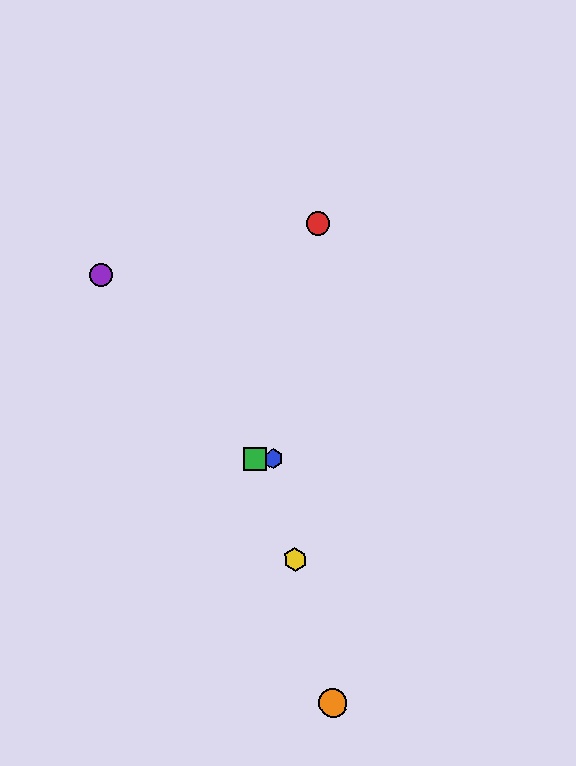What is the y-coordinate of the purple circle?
The purple circle is at y≈275.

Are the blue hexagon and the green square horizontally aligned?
Yes, both are at y≈458.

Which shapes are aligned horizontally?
The blue hexagon, the green square are aligned horizontally.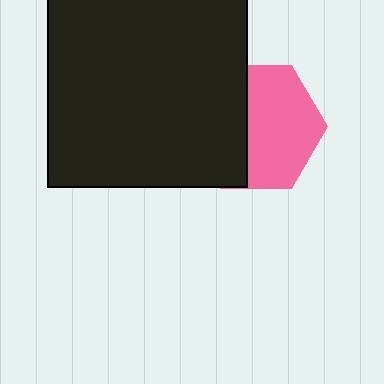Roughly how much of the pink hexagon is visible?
About half of it is visible (roughly 59%).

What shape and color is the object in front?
The object in front is a black rectangle.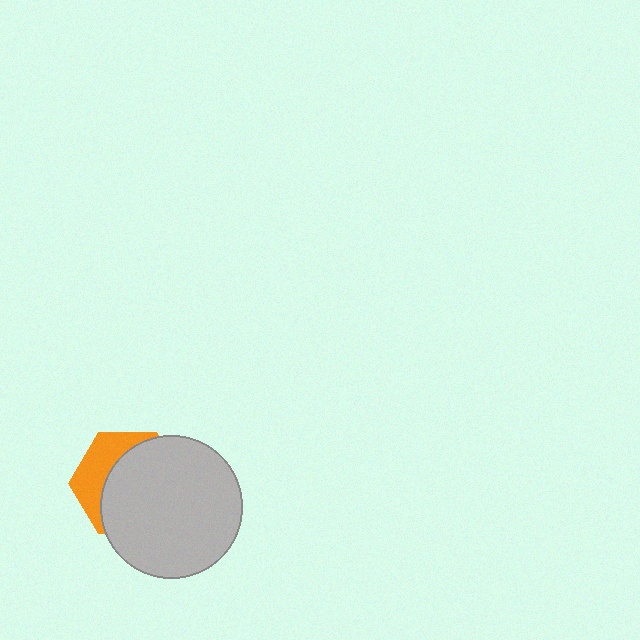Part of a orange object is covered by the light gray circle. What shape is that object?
It is a hexagon.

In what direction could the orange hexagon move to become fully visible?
The orange hexagon could move toward the upper-left. That would shift it out from behind the light gray circle entirely.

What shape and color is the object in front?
The object in front is a light gray circle.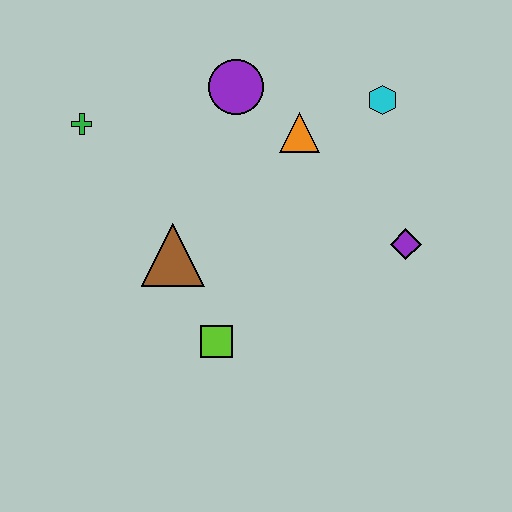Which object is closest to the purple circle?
The orange triangle is closest to the purple circle.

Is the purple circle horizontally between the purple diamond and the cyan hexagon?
No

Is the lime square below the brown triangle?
Yes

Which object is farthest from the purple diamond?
The green cross is farthest from the purple diamond.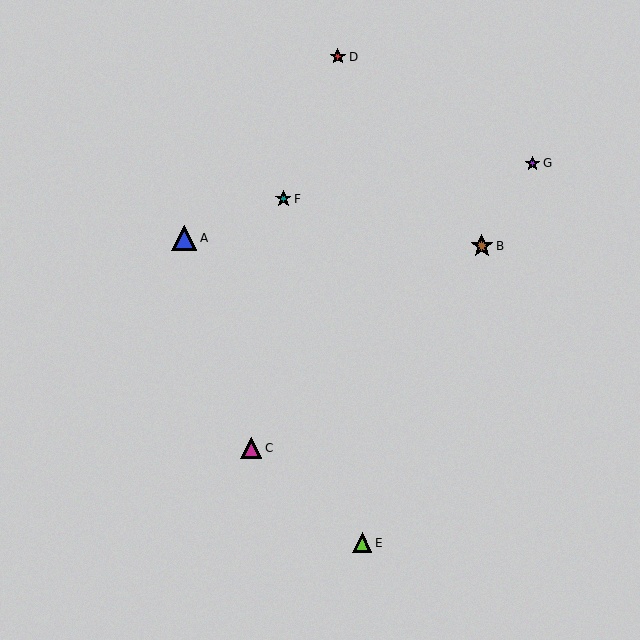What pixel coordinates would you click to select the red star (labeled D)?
Click at (338, 57) to select the red star D.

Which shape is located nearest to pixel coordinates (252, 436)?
The magenta triangle (labeled C) at (251, 448) is nearest to that location.